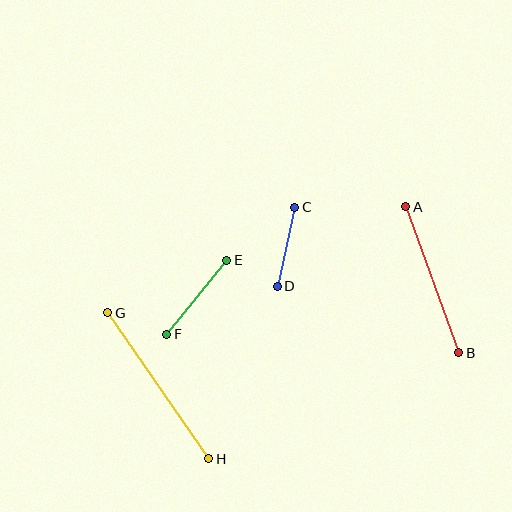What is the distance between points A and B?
The distance is approximately 155 pixels.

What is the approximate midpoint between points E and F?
The midpoint is at approximately (197, 297) pixels.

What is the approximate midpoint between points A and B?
The midpoint is at approximately (432, 280) pixels.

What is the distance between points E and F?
The distance is approximately 96 pixels.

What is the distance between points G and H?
The distance is approximately 178 pixels.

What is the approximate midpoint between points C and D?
The midpoint is at approximately (286, 247) pixels.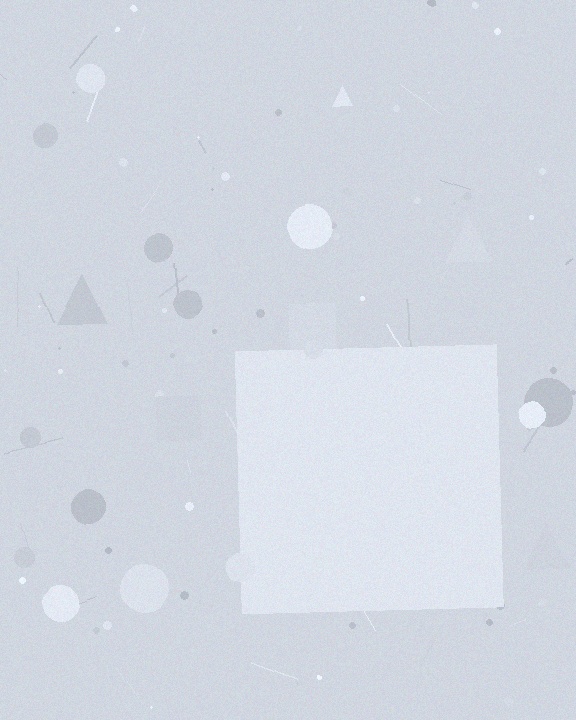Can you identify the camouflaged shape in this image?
The camouflaged shape is a square.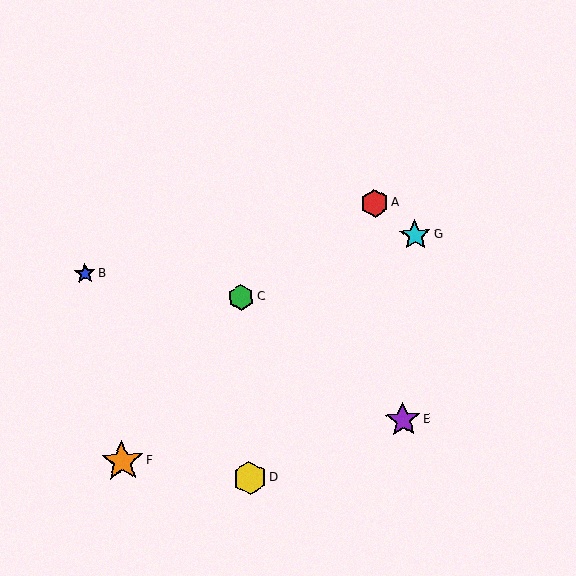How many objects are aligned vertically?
2 objects (C, D) are aligned vertically.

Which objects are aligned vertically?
Objects C, D are aligned vertically.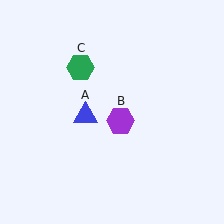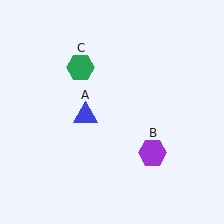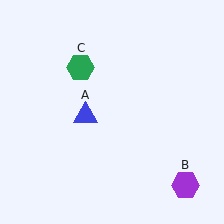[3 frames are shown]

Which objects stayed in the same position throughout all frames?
Blue triangle (object A) and green hexagon (object C) remained stationary.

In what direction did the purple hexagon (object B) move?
The purple hexagon (object B) moved down and to the right.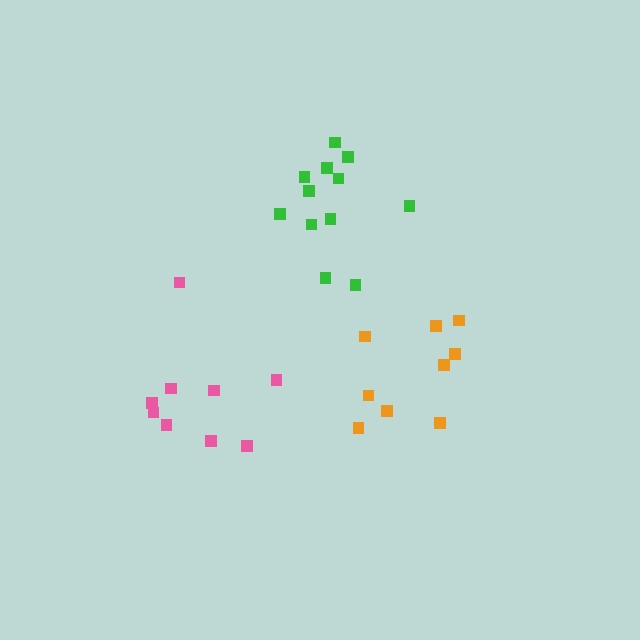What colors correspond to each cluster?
The clusters are colored: green, pink, orange.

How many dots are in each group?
Group 1: 12 dots, Group 2: 9 dots, Group 3: 9 dots (30 total).